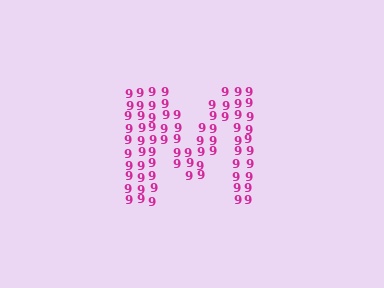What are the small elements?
The small elements are digit 9's.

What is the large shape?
The large shape is the letter M.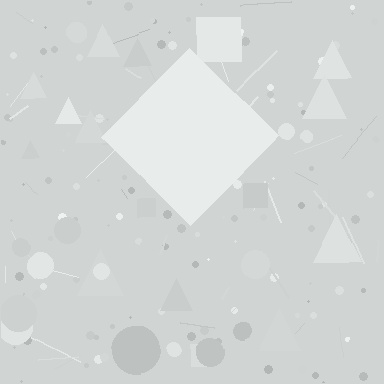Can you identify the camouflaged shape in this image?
The camouflaged shape is a diamond.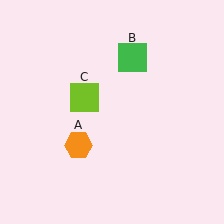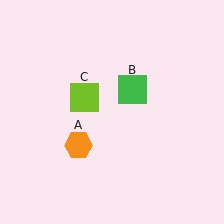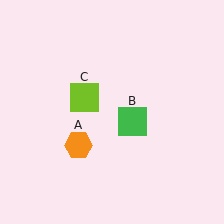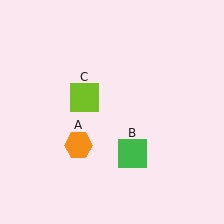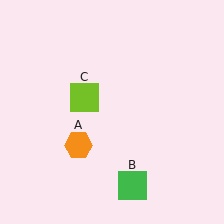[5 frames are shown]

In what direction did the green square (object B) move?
The green square (object B) moved down.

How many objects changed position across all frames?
1 object changed position: green square (object B).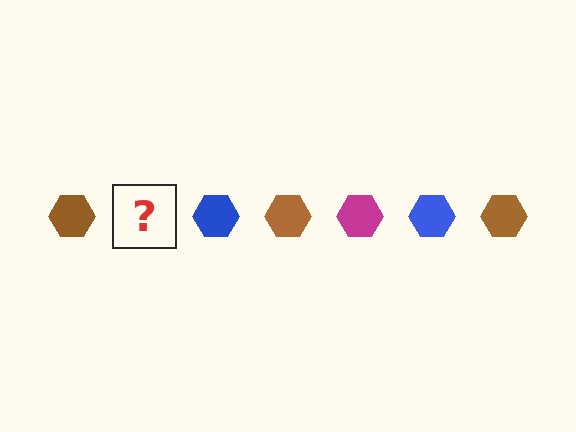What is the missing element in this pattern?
The missing element is a magenta hexagon.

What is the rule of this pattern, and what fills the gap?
The rule is that the pattern cycles through brown, magenta, blue hexagons. The gap should be filled with a magenta hexagon.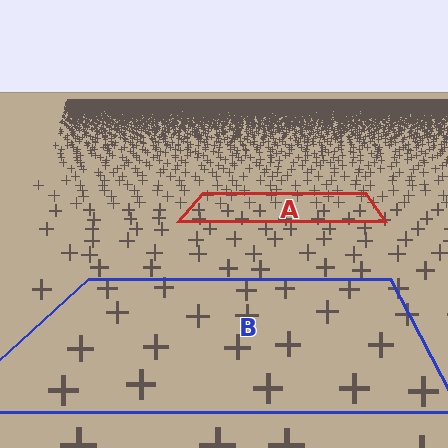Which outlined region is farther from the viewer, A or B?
Region A is farther from the viewer — the texture elements inside it appear smaller and more densely packed.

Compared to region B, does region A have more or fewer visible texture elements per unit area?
Region A has more texture elements per unit area — they are packed more densely because it is farther away.